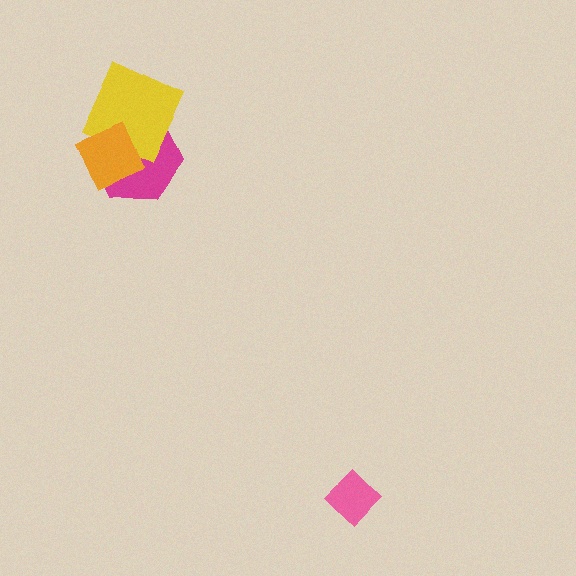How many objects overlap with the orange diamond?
2 objects overlap with the orange diamond.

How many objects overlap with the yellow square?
2 objects overlap with the yellow square.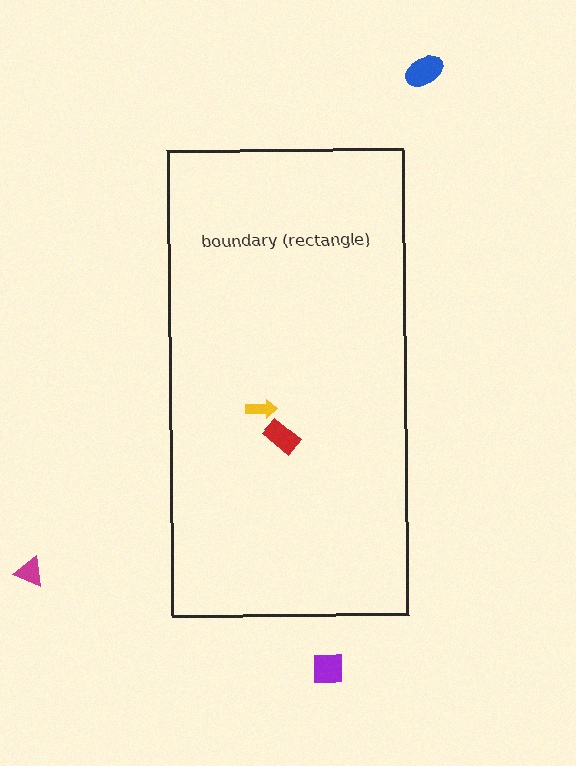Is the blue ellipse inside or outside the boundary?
Outside.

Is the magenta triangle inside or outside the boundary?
Outside.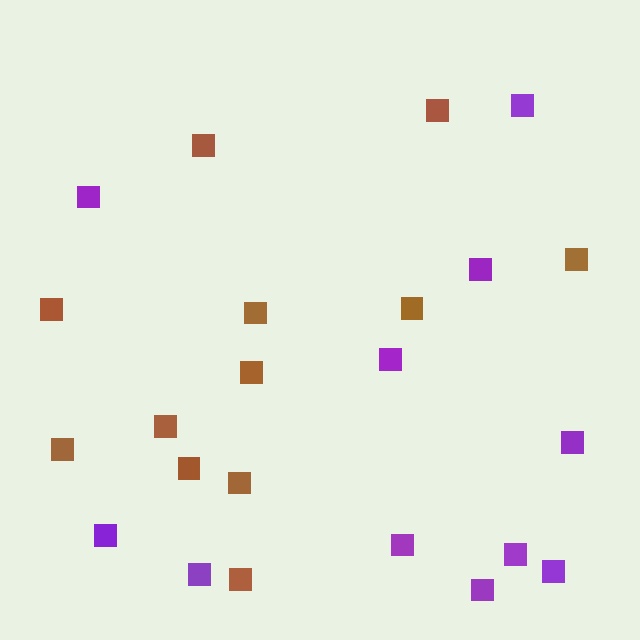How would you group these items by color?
There are 2 groups: one group of brown squares (12) and one group of purple squares (11).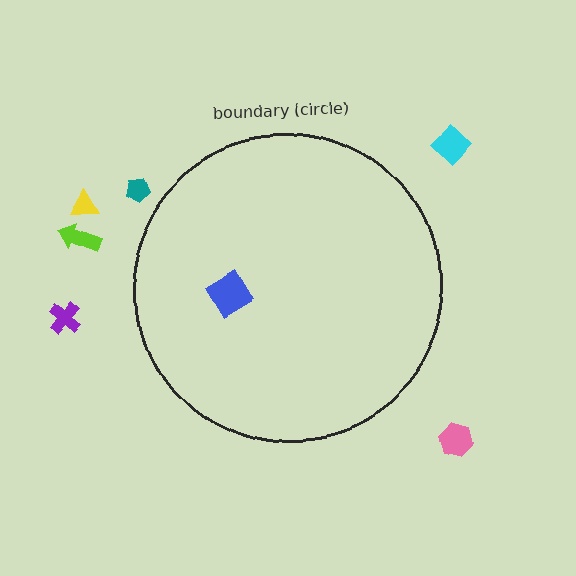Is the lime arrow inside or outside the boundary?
Outside.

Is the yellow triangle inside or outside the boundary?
Outside.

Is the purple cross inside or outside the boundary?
Outside.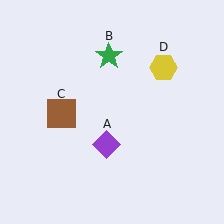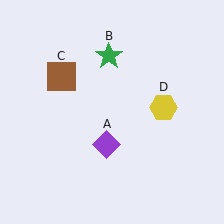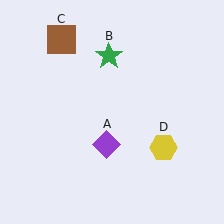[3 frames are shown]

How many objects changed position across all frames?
2 objects changed position: brown square (object C), yellow hexagon (object D).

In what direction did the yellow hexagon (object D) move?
The yellow hexagon (object D) moved down.